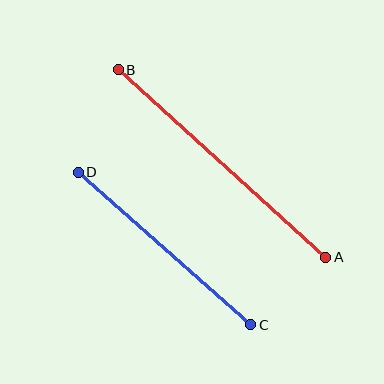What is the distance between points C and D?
The distance is approximately 230 pixels.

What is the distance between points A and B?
The distance is approximately 280 pixels.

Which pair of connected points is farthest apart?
Points A and B are farthest apart.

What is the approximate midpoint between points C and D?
The midpoint is at approximately (164, 249) pixels.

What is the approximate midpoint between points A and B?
The midpoint is at approximately (222, 163) pixels.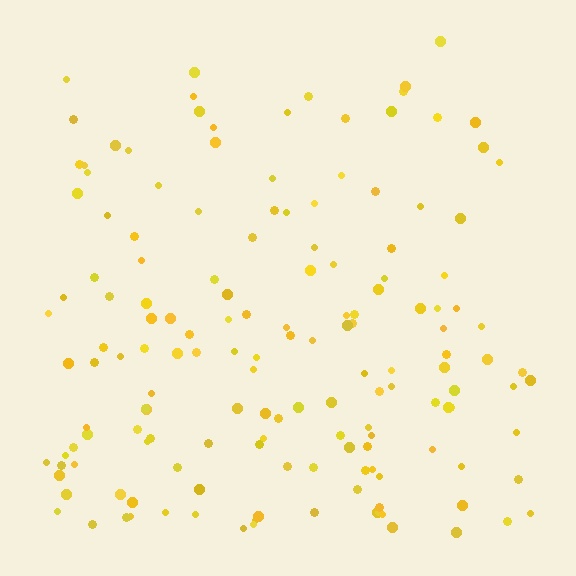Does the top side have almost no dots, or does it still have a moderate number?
Still a moderate number, just noticeably fewer than the bottom.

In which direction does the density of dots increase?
From top to bottom, with the bottom side densest.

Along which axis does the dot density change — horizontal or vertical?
Vertical.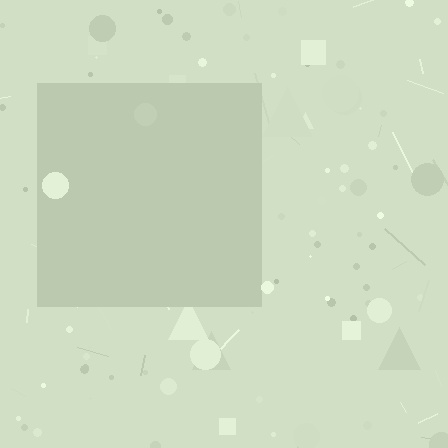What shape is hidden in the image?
A square is hidden in the image.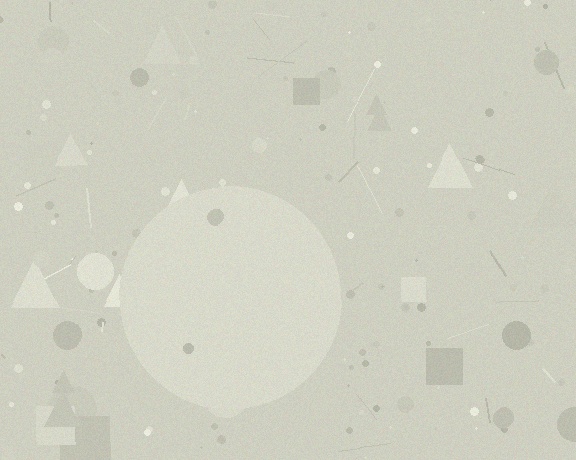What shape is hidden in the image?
A circle is hidden in the image.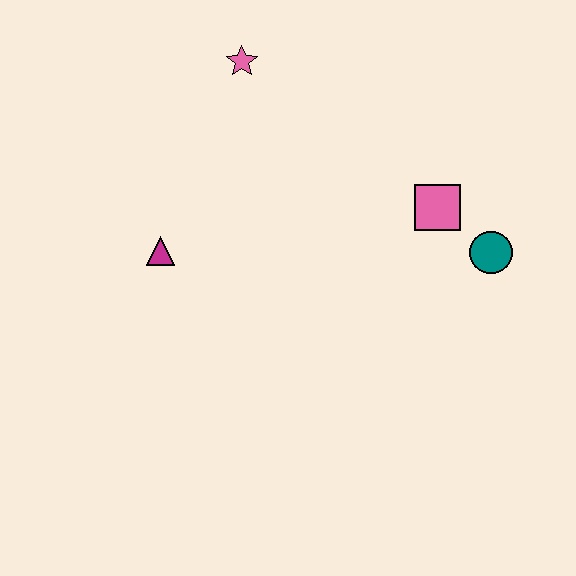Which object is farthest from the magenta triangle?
The teal circle is farthest from the magenta triangle.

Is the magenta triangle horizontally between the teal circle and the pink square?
No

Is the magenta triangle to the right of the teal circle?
No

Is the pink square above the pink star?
No